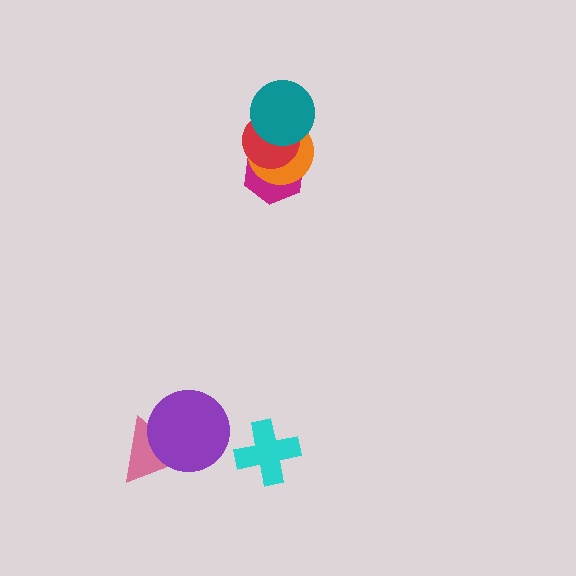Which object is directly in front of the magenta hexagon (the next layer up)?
The orange circle is directly in front of the magenta hexagon.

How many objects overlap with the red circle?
3 objects overlap with the red circle.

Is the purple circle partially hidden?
No, no other shape covers it.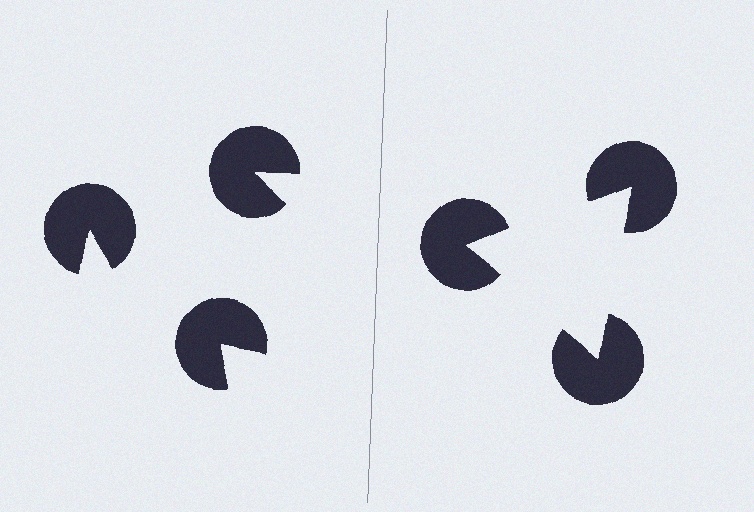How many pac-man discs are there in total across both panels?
6 — 3 on each side.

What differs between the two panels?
The pac-man discs are positioned identically on both sides; only the wedge orientations differ. On the right they align to a triangle; on the left they are misaligned.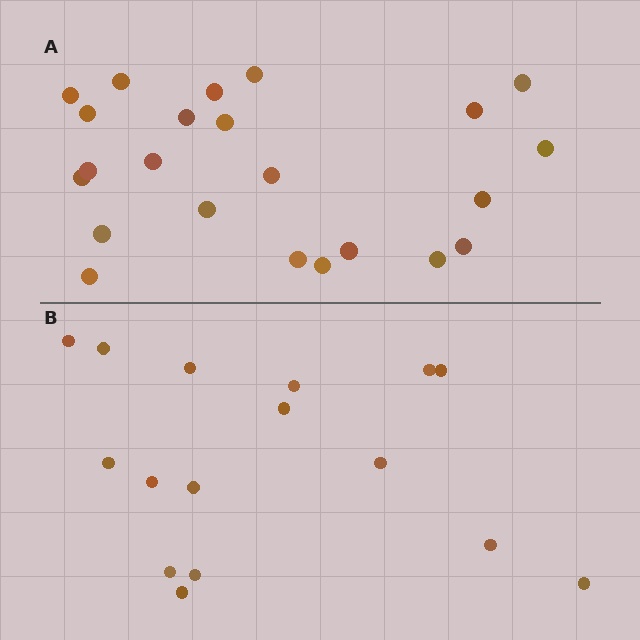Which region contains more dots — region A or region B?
Region A (the top region) has more dots.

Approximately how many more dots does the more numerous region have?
Region A has roughly 8 or so more dots than region B.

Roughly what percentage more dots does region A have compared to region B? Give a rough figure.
About 45% more.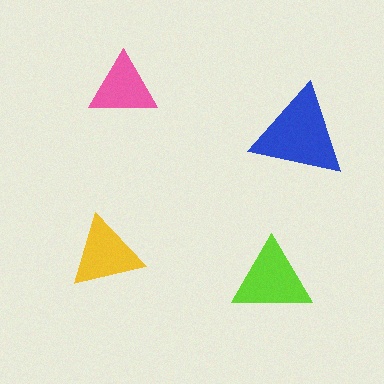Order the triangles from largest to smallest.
the blue one, the lime one, the yellow one, the pink one.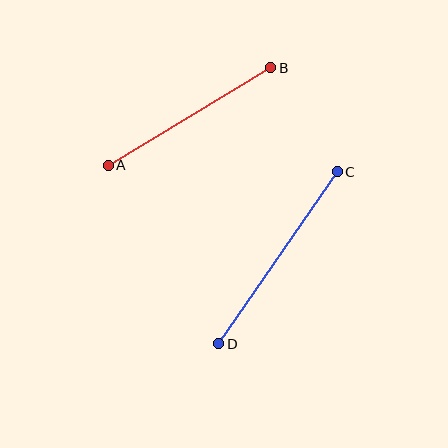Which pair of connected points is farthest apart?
Points C and D are farthest apart.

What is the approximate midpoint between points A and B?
The midpoint is at approximately (189, 116) pixels.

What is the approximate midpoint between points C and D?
The midpoint is at approximately (278, 258) pixels.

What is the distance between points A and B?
The distance is approximately 189 pixels.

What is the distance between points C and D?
The distance is approximately 209 pixels.